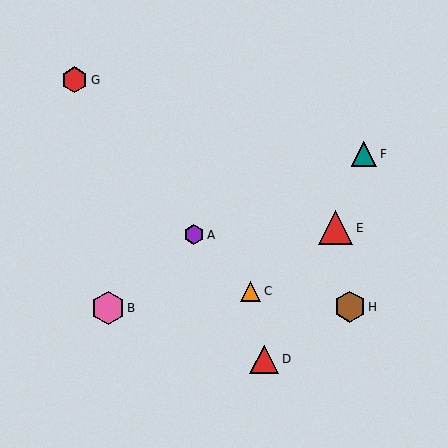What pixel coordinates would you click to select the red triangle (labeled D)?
Click at (264, 359) to select the red triangle D.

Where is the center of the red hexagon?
The center of the red hexagon is at (75, 80).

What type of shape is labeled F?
Shape F is a teal triangle.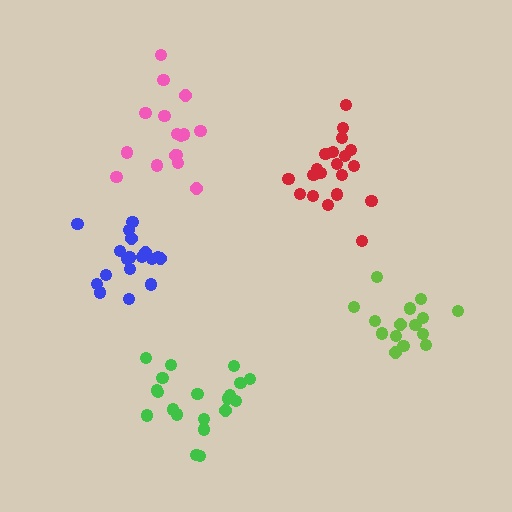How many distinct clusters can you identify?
There are 5 distinct clusters.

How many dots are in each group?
Group 1: 16 dots, Group 2: 20 dots, Group 3: 15 dots, Group 4: 20 dots, Group 5: 19 dots (90 total).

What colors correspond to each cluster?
The clusters are colored: pink, green, lime, red, blue.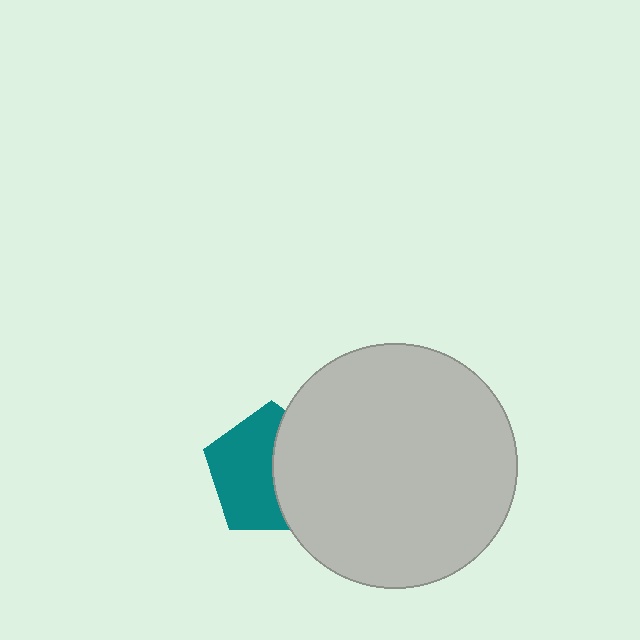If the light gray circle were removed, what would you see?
You would see the complete teal pentagon.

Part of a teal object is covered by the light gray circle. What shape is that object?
It is a pentagon.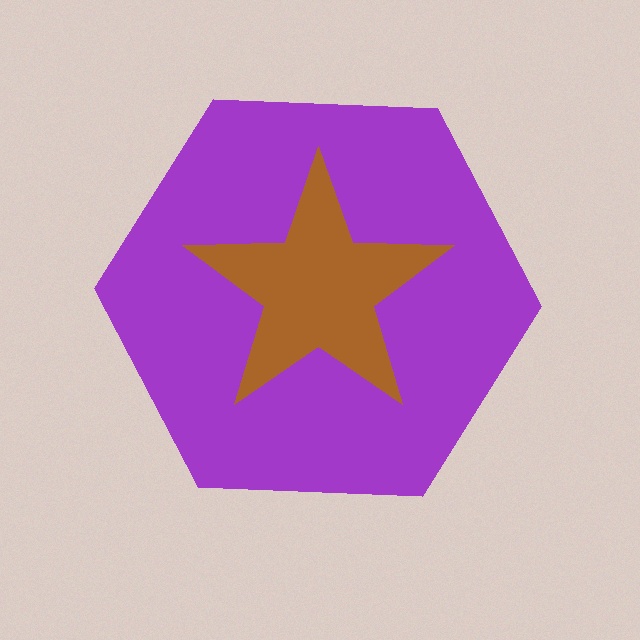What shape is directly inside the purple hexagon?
The brown star.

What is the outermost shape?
The purple hexagon.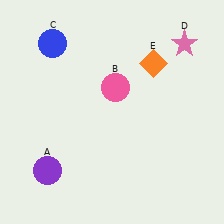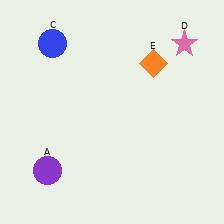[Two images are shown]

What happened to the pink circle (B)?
The pink circle (B) was removed in Image 2. It was in the top-right area of Image 1.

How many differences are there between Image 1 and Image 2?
There is 1 difference between the two images.